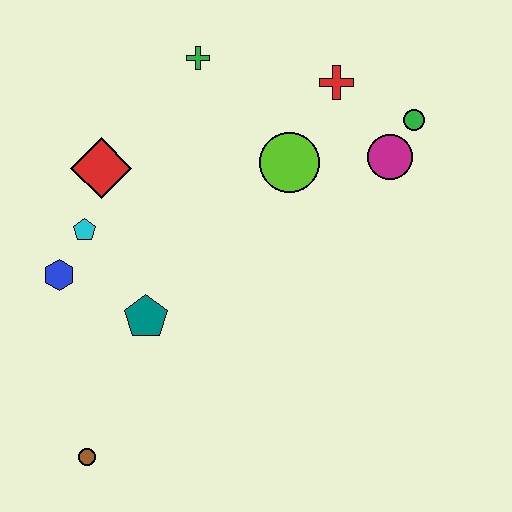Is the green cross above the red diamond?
Yes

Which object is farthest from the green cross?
The brown circle is farthest from the green cross.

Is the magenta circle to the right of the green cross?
Yes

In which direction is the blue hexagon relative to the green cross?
The blue hexagon is below the green cross.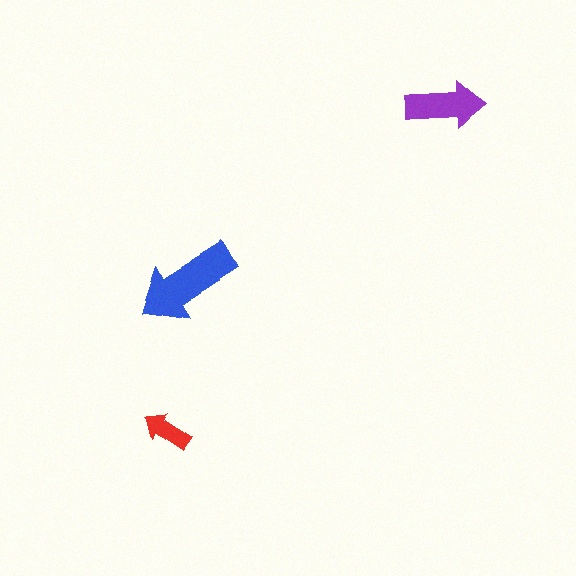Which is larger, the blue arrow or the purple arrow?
The blue one.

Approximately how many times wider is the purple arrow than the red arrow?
About 1.5 times wider.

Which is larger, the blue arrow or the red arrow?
The blue one.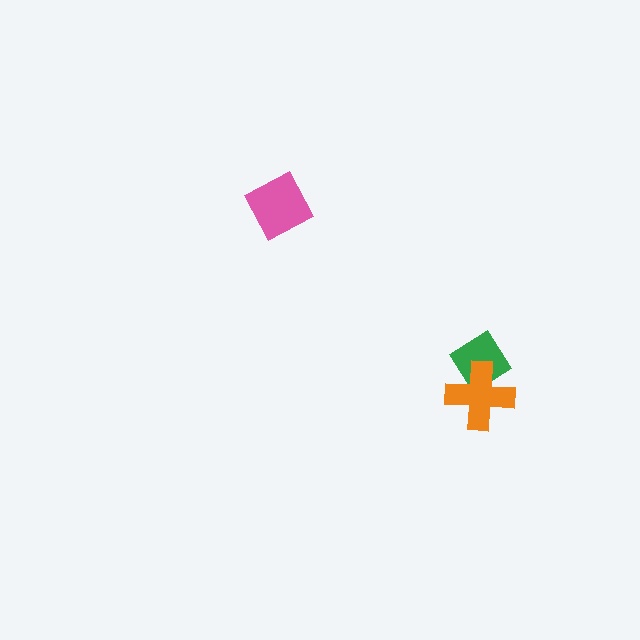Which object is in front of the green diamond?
The orange cross is in front of the green diamond.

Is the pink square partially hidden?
No, no other shape covers it.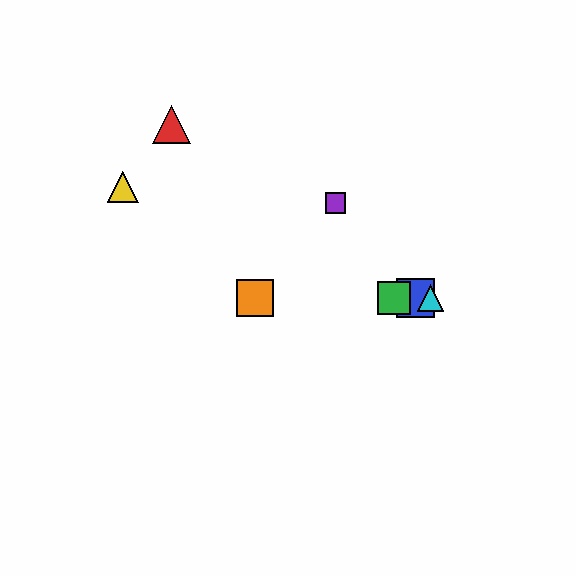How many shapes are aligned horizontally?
4 shapes (the blue square, the green square, the orange square, the cyan triangle) are aligned horizontally.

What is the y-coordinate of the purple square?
The purple square is at y≈203.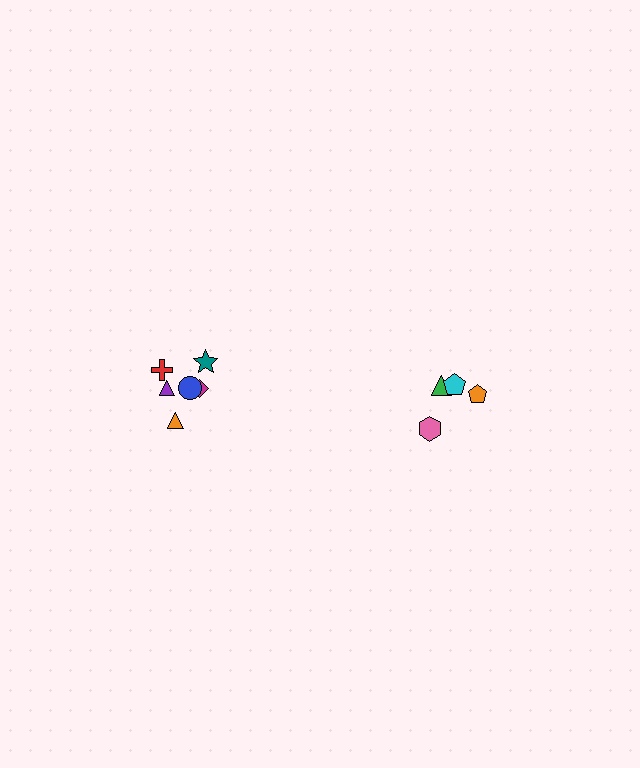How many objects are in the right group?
There are 4 objects.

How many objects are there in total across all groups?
There are 10 objects.